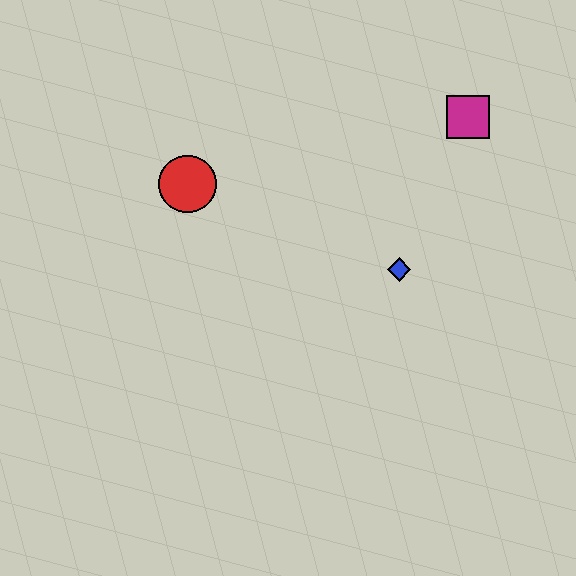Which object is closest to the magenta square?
The blue diamond is closest to the magenta square.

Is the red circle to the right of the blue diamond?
No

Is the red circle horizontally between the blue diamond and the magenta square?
No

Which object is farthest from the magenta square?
The red circle is farthest from the magenta square.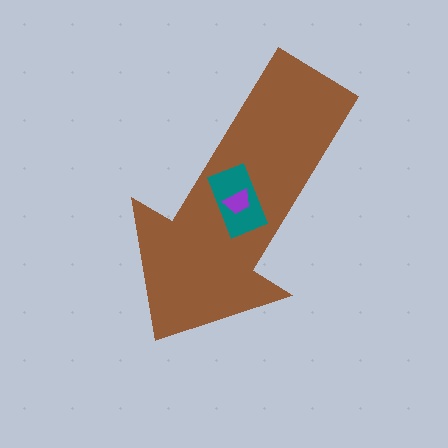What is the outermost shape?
The brown arrow.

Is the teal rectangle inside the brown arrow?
Yes.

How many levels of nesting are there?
3.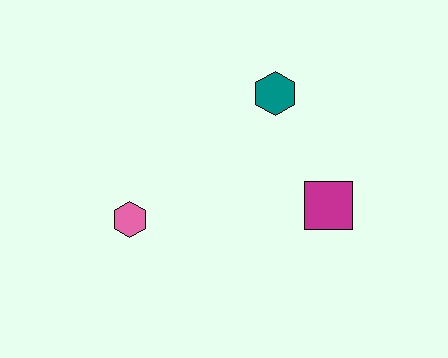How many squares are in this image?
There is 1 square.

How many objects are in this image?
There are 3 objects.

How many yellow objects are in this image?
There are no yellow objects.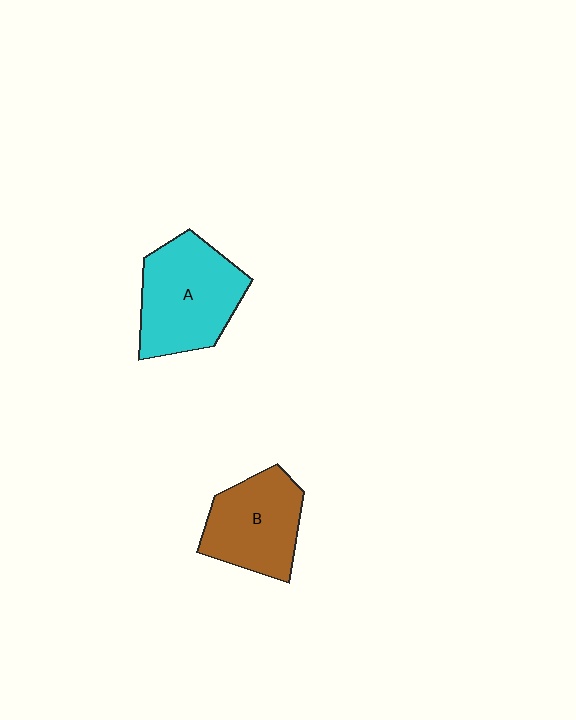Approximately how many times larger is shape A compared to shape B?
Approximately 1.2 times.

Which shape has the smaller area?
Shape B (brown).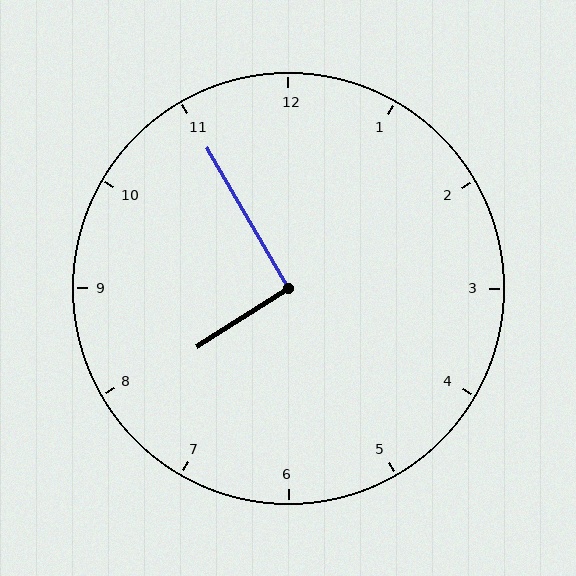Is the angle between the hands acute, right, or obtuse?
It is right.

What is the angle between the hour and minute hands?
Approximately 92 degrees.